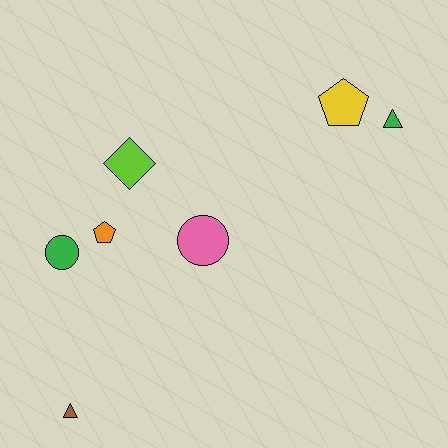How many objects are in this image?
There are 7 objects.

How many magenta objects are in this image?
There are no magenta objects.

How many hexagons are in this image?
There are no hexagons.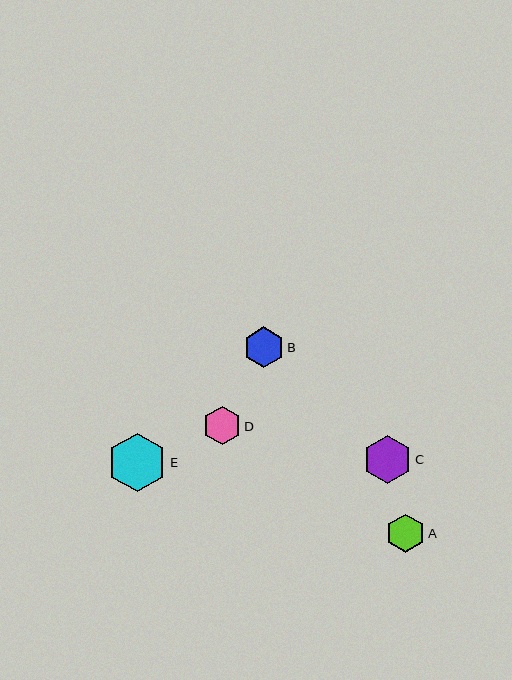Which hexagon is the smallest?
Hexagon A is the smallest with a size of approximately 38 pixels.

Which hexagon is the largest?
Hexagon E is the largest with a size of approximately 59 pixels.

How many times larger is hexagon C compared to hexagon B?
Hexagon C is approximately 1.2 times the size of hexagon B.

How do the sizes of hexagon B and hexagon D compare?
Hexagon B and hexagon D are approximately the same size.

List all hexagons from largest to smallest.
From largest to smallest: E, C, B, D, A.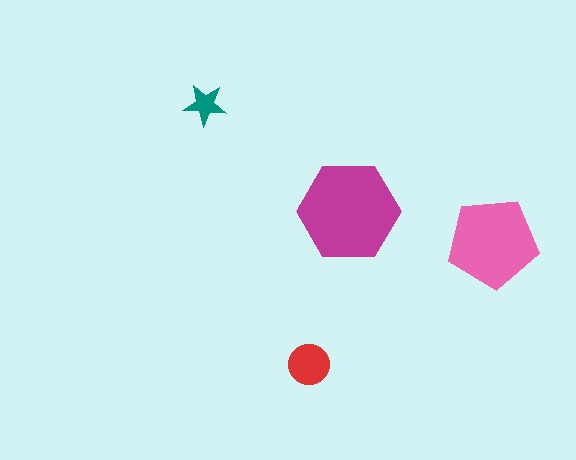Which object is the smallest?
The teal star.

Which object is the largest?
The magenta hexagon.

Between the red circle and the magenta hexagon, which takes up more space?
The magenta hexagon.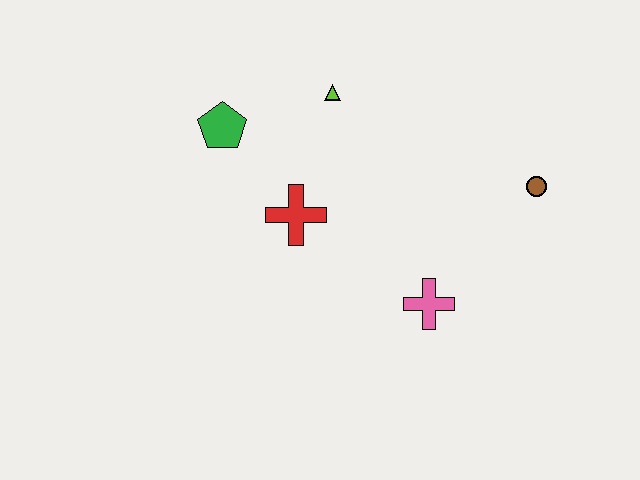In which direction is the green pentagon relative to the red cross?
The green pentagon is above the red cross.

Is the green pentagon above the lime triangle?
No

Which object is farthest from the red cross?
The brown circle is farthest from the red cross.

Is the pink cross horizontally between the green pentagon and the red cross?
No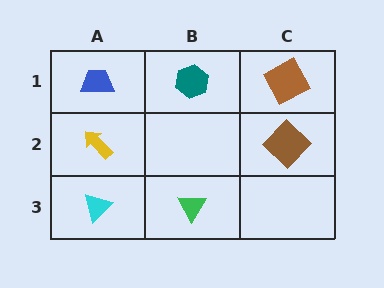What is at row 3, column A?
A cyan triangle.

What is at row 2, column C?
A brown diamond.